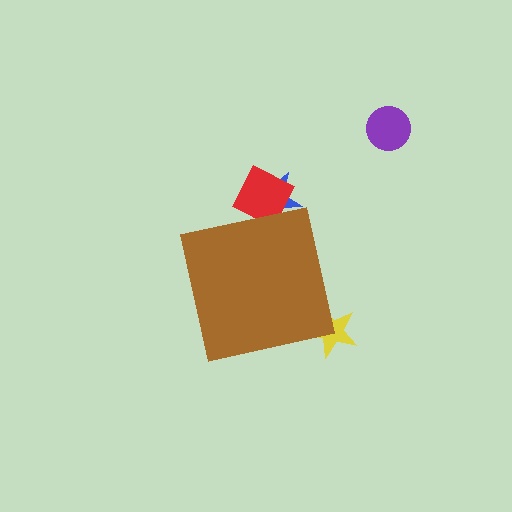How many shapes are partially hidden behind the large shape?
3 shapes are partially hidden.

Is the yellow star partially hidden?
Yes, the yellow star is partially hidden behind the brown square.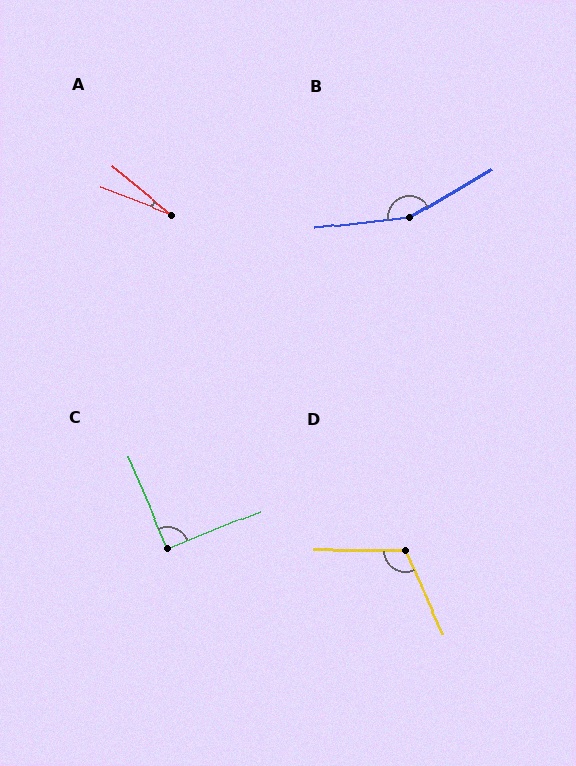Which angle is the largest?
B, at approximately 156 degrees.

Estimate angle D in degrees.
Approximately 114 degrees.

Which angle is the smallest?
A, at approximately 18 degrees.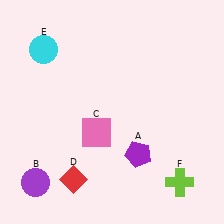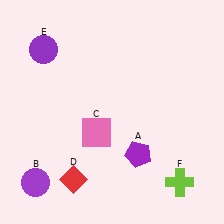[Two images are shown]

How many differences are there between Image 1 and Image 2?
There is 1 difference between the two images.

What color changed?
The circle (E) changed from cyan in Image 1 to purple in Image 2.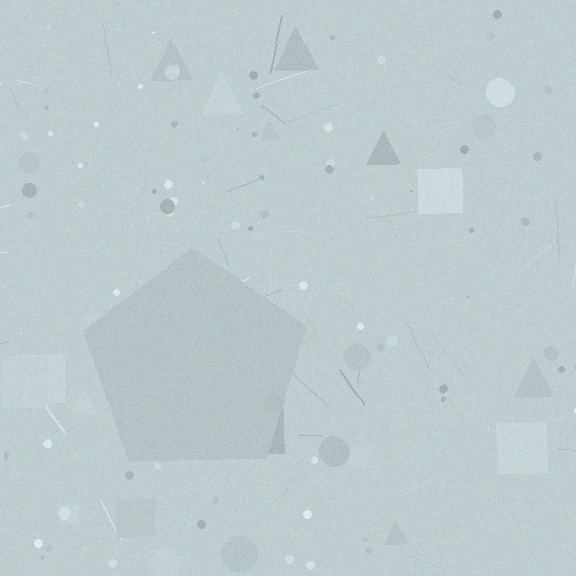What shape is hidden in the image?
A pentagon is hidden in the image.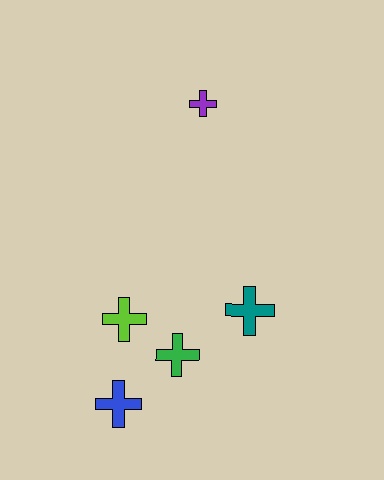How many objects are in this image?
There are 5 objects.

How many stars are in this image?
There are no stars.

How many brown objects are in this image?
There are no brown objects.